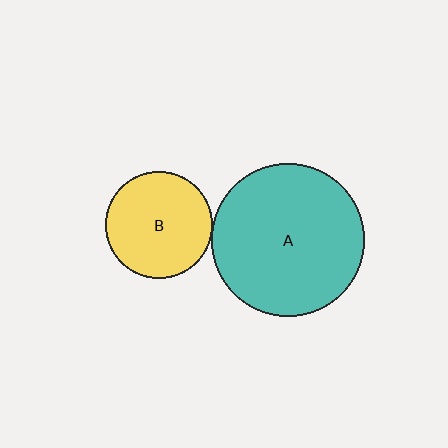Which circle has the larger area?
Circle A (teal).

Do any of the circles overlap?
No, none of the circles overlap.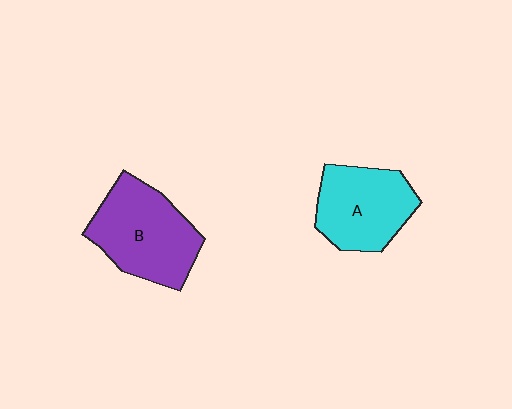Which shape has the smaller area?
Shape A (cyan).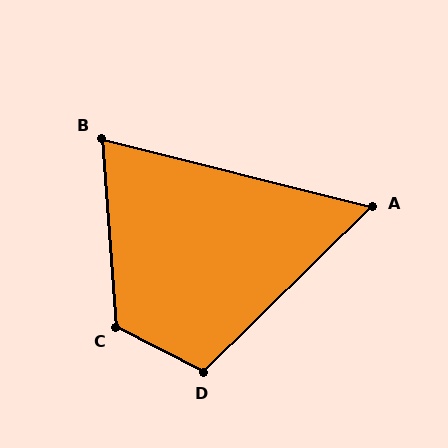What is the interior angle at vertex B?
Approximately 72 degrees (acute).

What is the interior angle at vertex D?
Approximately 108 degrees (obtuse).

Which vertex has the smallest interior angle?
A, at approximately 59 degrees.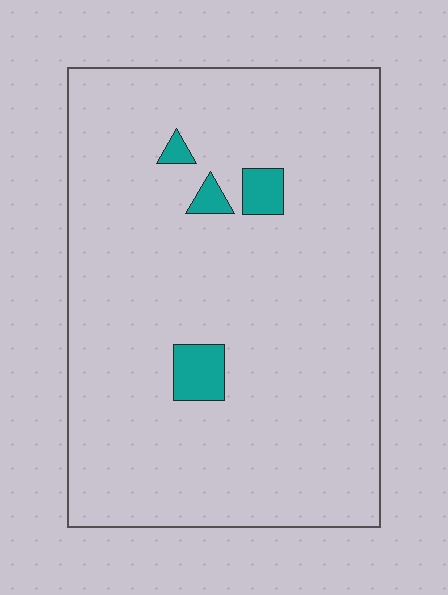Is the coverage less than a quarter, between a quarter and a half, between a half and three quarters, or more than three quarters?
Less than a quarter.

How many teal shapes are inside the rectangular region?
4.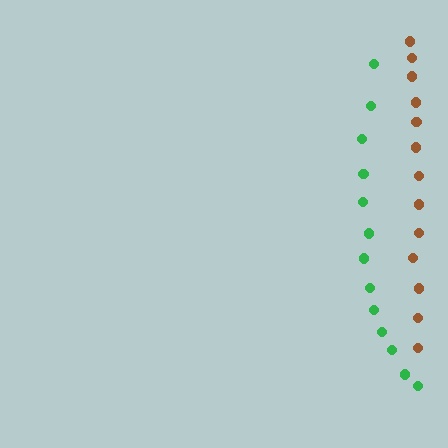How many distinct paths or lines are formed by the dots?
There are 2 distinct paths.